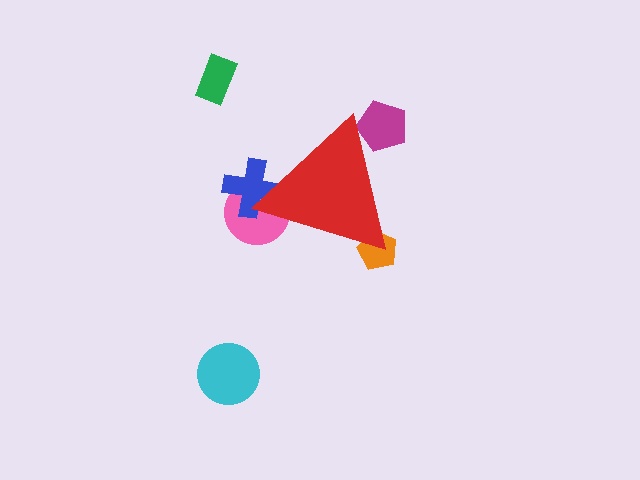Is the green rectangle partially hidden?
No, the green rectangle is fully visible.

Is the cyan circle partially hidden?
No, the cyan circle is fully visible.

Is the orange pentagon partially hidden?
Yes, the orange pentagon is partially hidden behind the red triangle.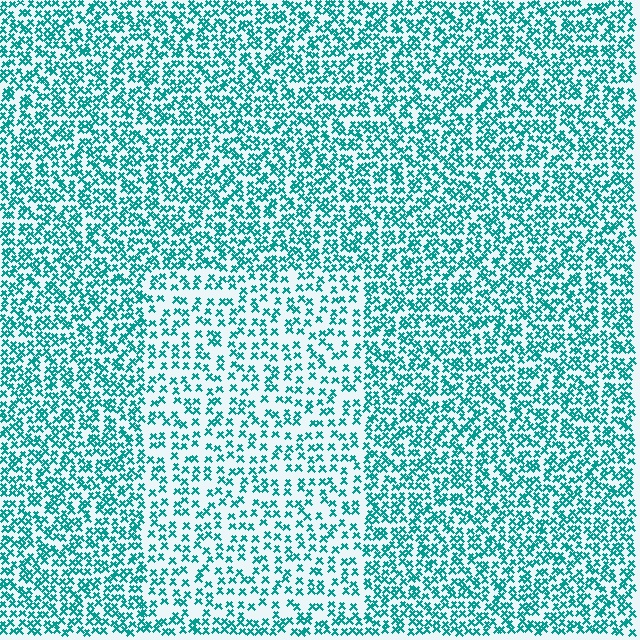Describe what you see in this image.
The image contains small teal elements arranged at two different densities. A rectangle-shaped region is visible where the elements are less densely packed than the surrounding area.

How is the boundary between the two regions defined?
The boundary is defined by a change in element density (approximately 1.8x ratio). All elements are the same color, size, and shape.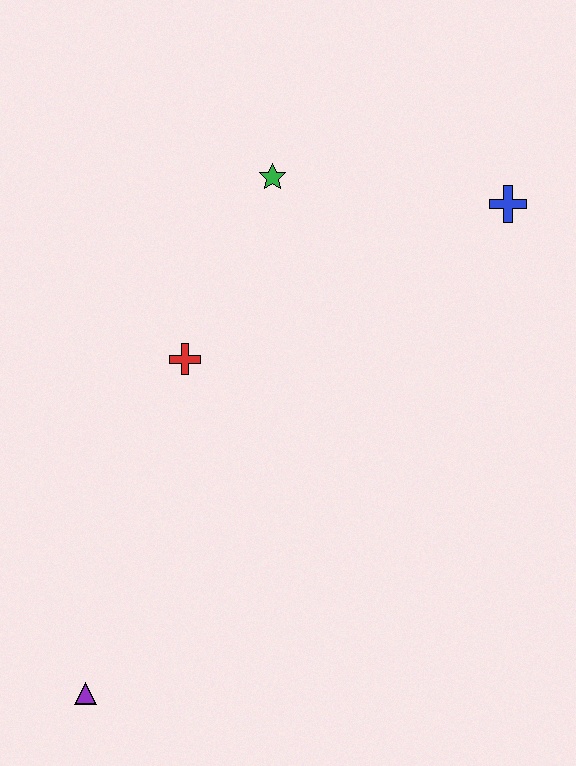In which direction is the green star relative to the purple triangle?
The green star is above the purple triangle.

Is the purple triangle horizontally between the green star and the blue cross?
No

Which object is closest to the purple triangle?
The red cross is closest to the purple triangle.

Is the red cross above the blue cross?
No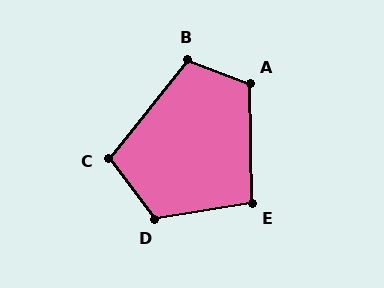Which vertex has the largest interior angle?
D, at approximately 117 degrees.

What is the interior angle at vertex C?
Approximately 105 degrees (obtuse).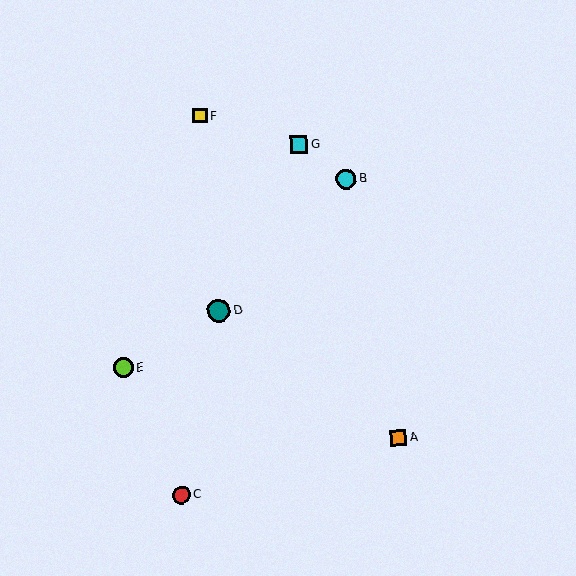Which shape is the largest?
The teal circle (labeled D) is the largest.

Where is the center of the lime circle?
The center of the lime circle is at (123, 367).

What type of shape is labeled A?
Shape A is an orange square.